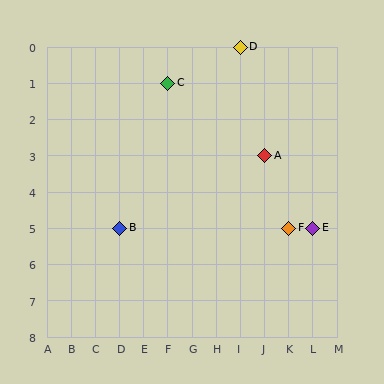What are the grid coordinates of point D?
Point D is at grid coordinates (I, 0).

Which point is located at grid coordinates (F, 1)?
Point C is at (F, 1).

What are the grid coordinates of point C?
Point C is at grid coordinates (F, 1).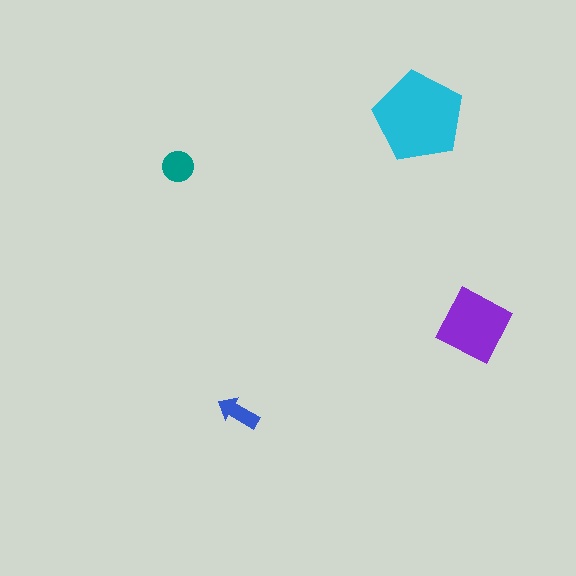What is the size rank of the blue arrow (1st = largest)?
4th.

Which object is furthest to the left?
The teal circle is leftmost.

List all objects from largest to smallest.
The cyan pentagon, the purple diamond, the teal circle, the blue arrow.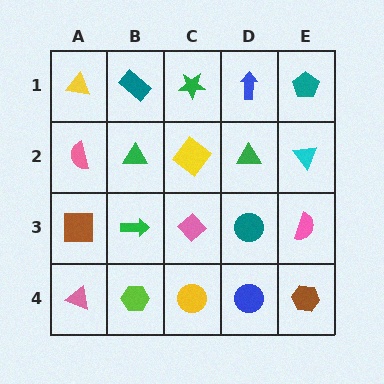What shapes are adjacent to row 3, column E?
A cyan triangle (row 2, column E), a brown hexagon (row 4, column E), a teal circle (row 3, column D).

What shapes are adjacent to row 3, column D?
A green triangle (row 2, column D), a blue circle (row 4, column D), a pink diamond (row 3, column C), a pink semicircle (row 3, column E).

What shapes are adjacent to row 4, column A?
A brown square (row 3, column A), a lime hexagon (row 4, column B).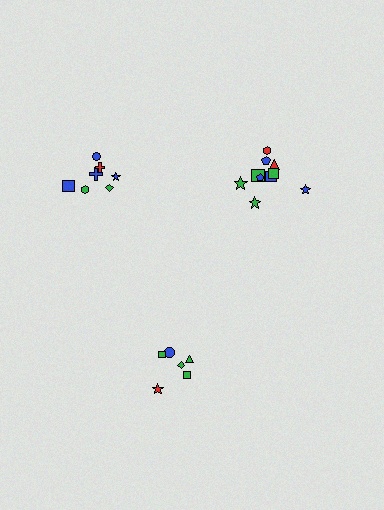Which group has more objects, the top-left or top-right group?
The top-right group.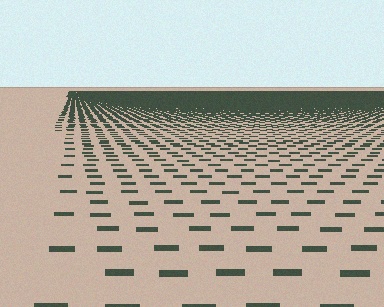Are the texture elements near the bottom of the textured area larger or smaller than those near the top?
Larger. Near the bottom, elements are closer to the viewer and appear at a bigger on-screen size.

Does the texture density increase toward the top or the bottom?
Density increases toward the top.